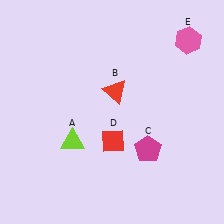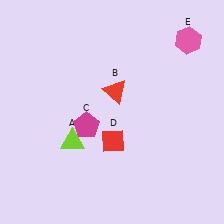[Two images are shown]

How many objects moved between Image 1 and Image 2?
1 object moved between the two images.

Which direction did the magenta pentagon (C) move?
The magenta pentagon (C) moved left.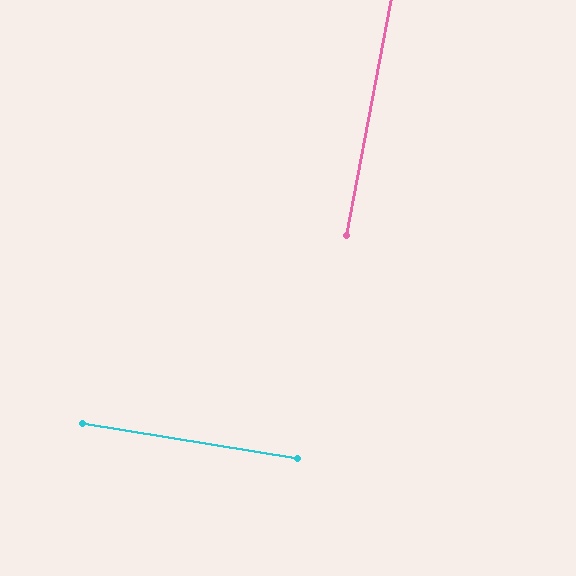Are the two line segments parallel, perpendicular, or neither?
Perpendicular — they meet at approximately 88°.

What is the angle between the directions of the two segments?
Approximately 88 degrees.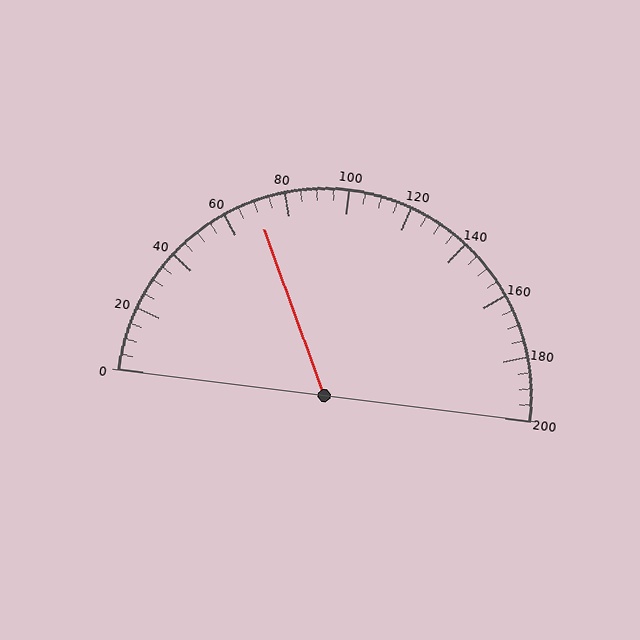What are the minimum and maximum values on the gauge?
The gauge ranges from 0 to 200.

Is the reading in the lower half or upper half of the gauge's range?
The reading is in the lower half of the range (0 to 200).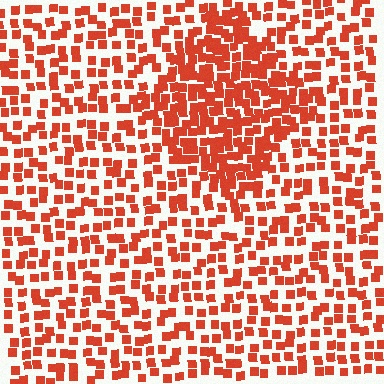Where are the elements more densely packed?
The elements are more densely packed inside the diamond boundary.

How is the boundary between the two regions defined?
The boundary is defined by a change in element density (approximately 1.9x ratio). All elements are the same color, size, and shape.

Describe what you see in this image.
The image contains small red elements arranged at two different densities. A diamond-shaped region is visible where the elements are more densely packed than the surrounding area.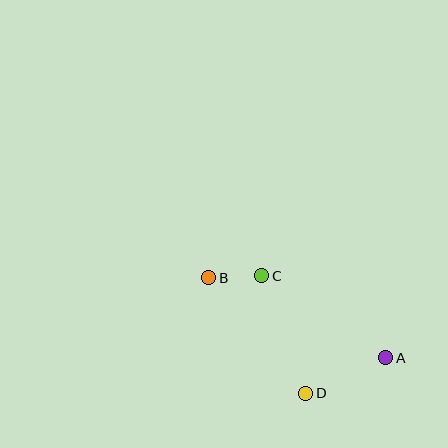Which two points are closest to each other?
Points B and C are closest to each other.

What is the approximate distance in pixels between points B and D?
The distance between B and D is approximately 151 pixels.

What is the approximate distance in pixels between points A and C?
The distance between A and C is approximately 149 pixels.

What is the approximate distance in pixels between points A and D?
The distance between A and D is approximately 88 pixels.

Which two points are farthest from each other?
Points A and B are farthest from each other.